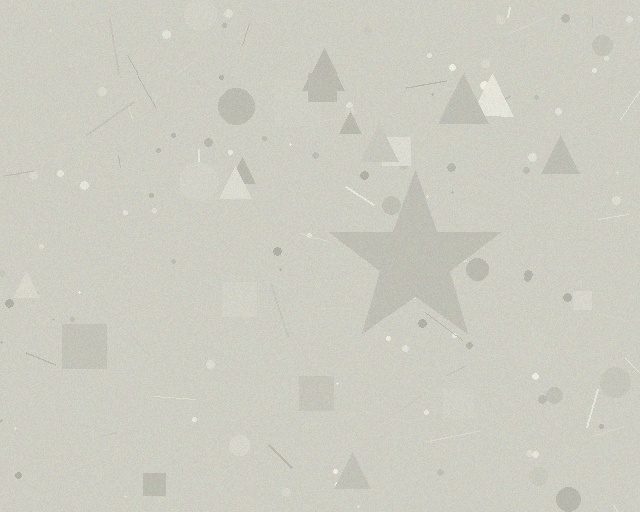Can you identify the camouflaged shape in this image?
The camouflaged shape is a star.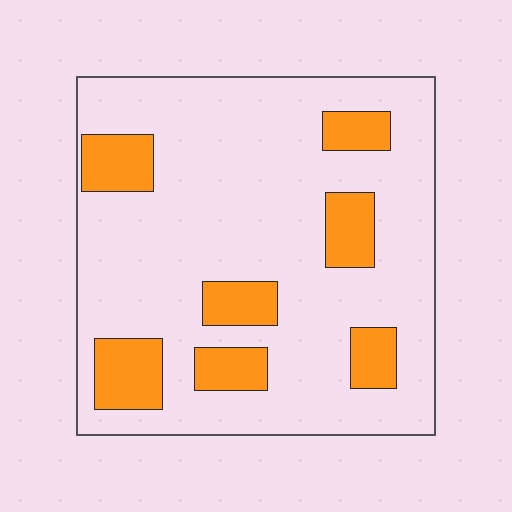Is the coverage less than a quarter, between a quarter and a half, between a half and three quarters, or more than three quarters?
Less than a quarter.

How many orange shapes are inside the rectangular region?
7.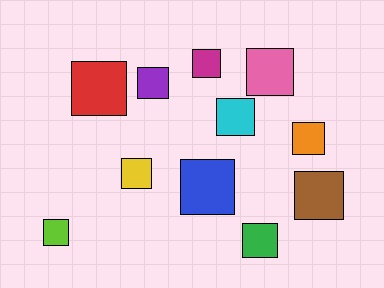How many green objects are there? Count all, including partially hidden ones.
There is 1 green object.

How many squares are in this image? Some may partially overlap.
There are 11 squares.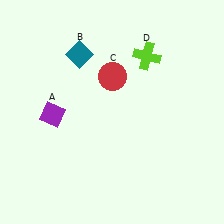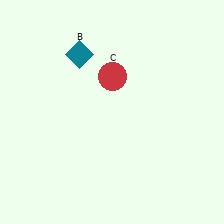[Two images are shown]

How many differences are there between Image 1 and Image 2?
There are 2 differences between the two images.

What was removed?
The lime cross (D), the purple diamond (A) were removed in Image 2.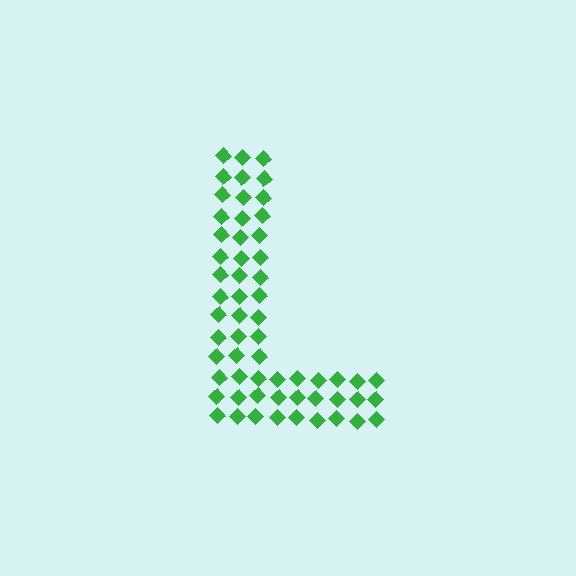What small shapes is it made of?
It is made of small diamonds.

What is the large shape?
The large shape is the letter L.